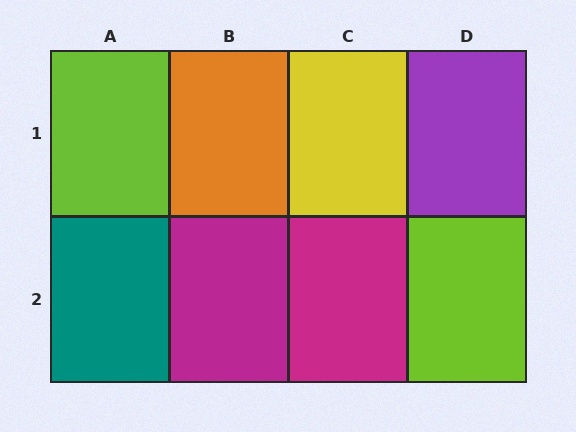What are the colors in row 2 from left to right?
Teal, magenta, magenta, lime.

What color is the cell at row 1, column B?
Orange.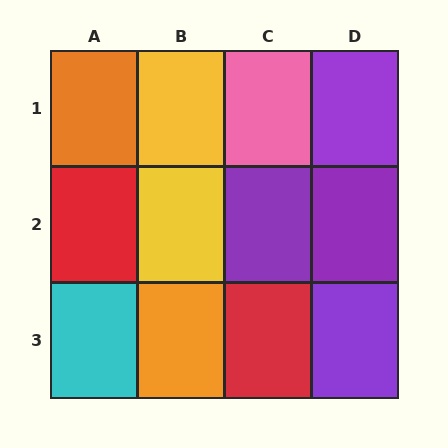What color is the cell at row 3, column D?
Purple.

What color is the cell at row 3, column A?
Cyan.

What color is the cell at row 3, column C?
Red.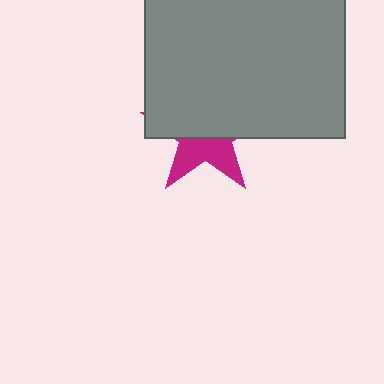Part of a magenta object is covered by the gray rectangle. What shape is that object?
It is a star.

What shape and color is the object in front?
The object in front is a gray rectangle.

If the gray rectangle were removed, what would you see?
You would see the complete magenta star.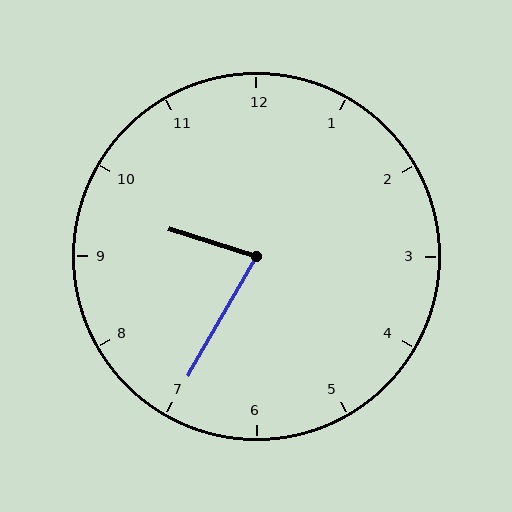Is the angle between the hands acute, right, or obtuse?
It is acute.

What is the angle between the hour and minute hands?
Approximately 78 degrees.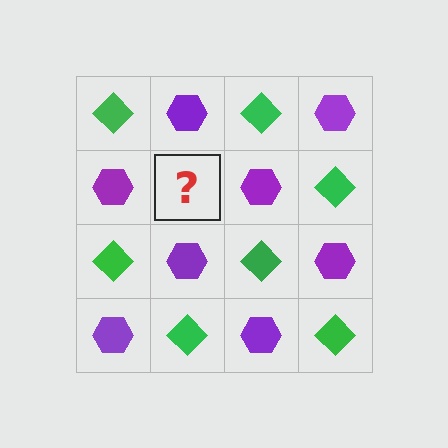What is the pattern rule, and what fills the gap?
The rule is that it alternates green diamond and purple hexagon in a checkerboard pattern. The gap should be filled with a green diamond.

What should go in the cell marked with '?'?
The missing cell should contain a green diamond.